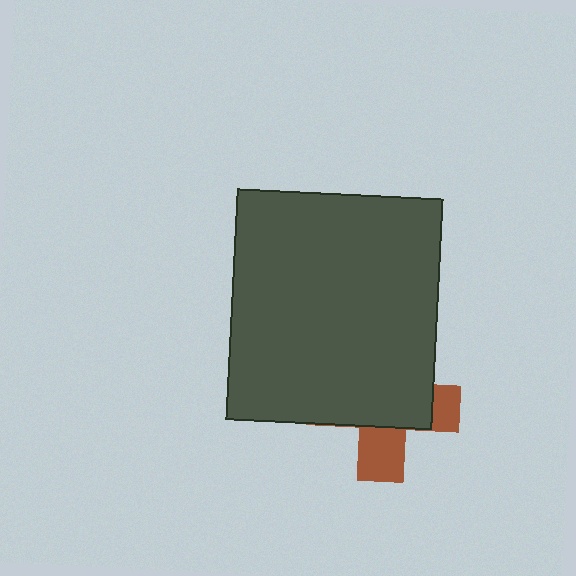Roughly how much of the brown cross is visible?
A small part of it is visible (roughly 31%).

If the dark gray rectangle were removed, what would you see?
You would see the complete brown cross.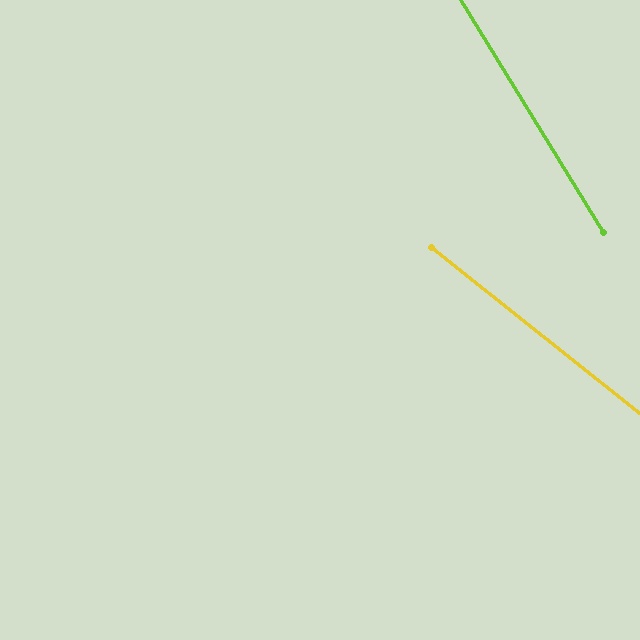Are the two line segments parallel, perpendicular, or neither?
Neither parallel nor perpendicular — they differ by about 20°.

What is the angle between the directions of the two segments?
Approximately 20 degrees.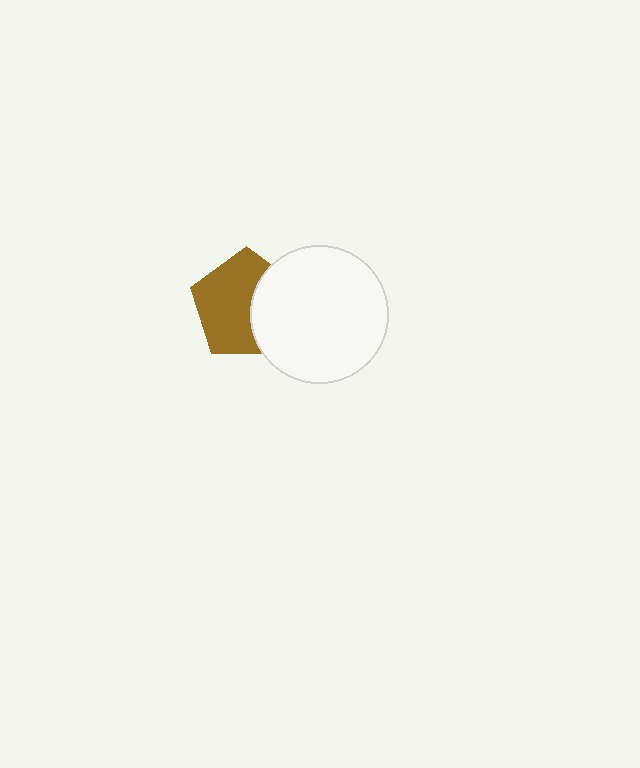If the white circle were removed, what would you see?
You would see the complete brown pentagon.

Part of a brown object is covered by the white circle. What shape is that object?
It is a pentagon.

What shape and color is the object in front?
The object in front is a white circle.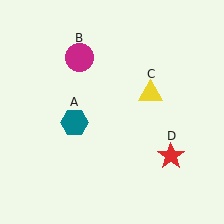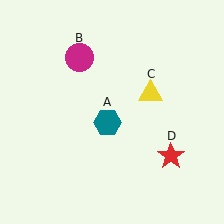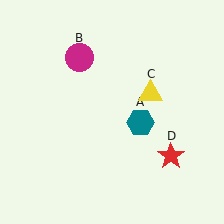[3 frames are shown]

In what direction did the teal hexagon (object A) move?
The teal hexagon (object A) moved right.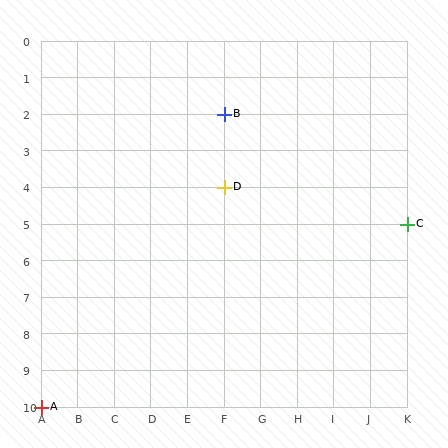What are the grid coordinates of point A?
Point A is at grid coordinates (A, 10).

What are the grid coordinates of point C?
Point C is at grid coordinates (K, 5).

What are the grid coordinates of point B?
Point B is at grid coordinates (F, 2).